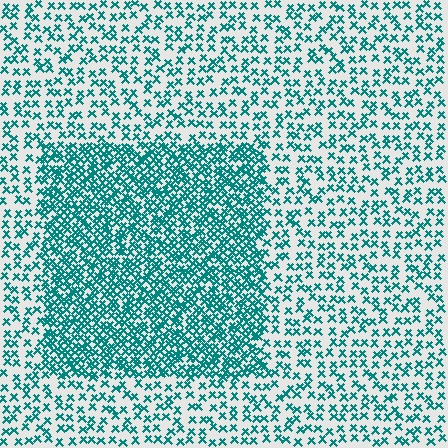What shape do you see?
I see a rectangle.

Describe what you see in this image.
The image contains small teal elements arranged at two different densities. A rectangle-shaped region is visible where the elements are more densely packed than the surrounding area.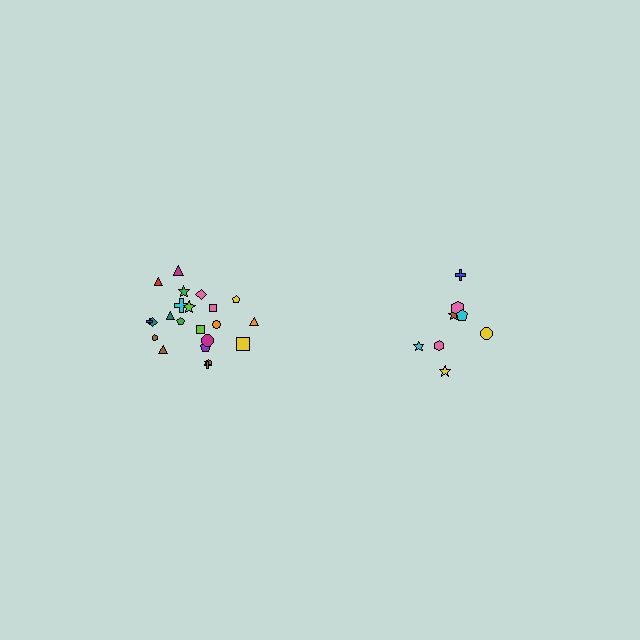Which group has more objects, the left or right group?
The left group.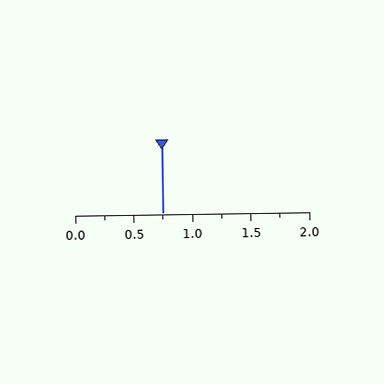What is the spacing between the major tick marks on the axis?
The major ticks are spaced 0.5 apart.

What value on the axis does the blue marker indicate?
The marker indicates approximately 0.75.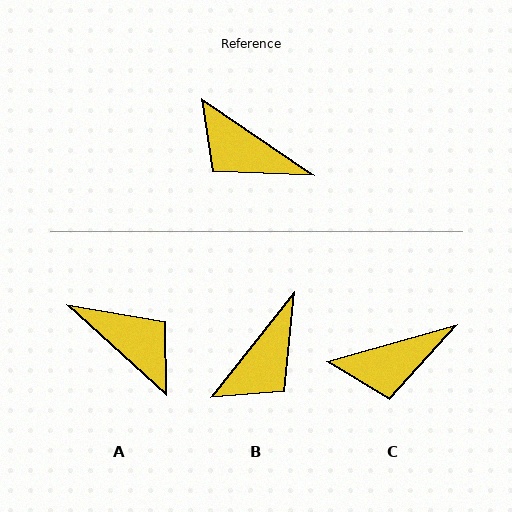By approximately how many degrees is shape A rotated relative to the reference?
Approximately 172 degrees counter-clockwise.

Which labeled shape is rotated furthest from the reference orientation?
A, about 172 degrees away.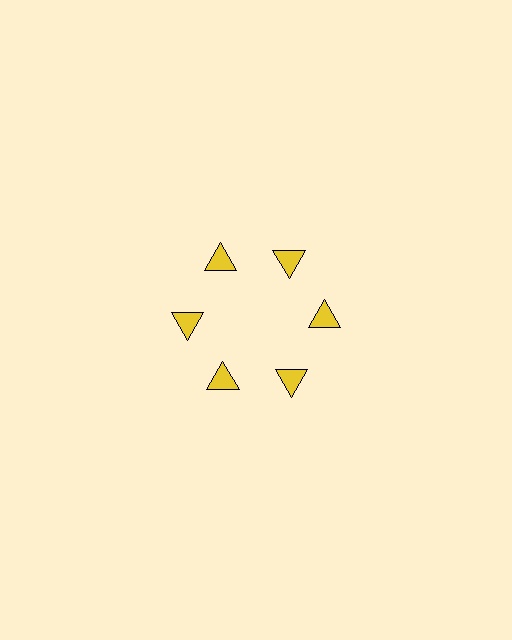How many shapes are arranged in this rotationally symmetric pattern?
There are 6 shapes, arranged in 6 groups of 1.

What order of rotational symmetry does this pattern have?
This pattern has 6-fold rotational symmetry.